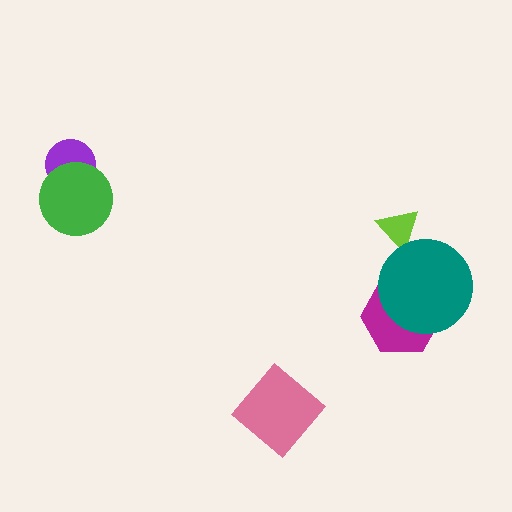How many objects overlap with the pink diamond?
0 objects overlap with the pink diamond.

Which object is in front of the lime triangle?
The teal circle is in front of the lime triangle.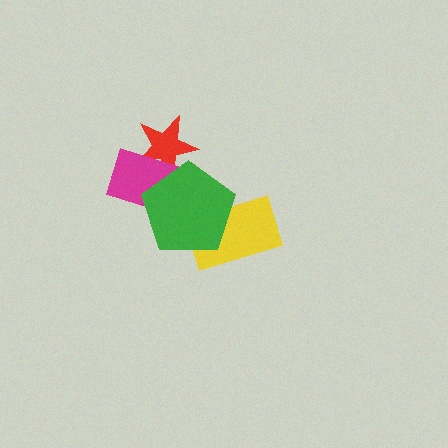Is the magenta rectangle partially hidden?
Yes, it is partially covered by another shape.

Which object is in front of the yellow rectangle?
The green pentagon is in front of the yellow rectangle.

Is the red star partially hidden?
Yes, it is partially covered by another shape.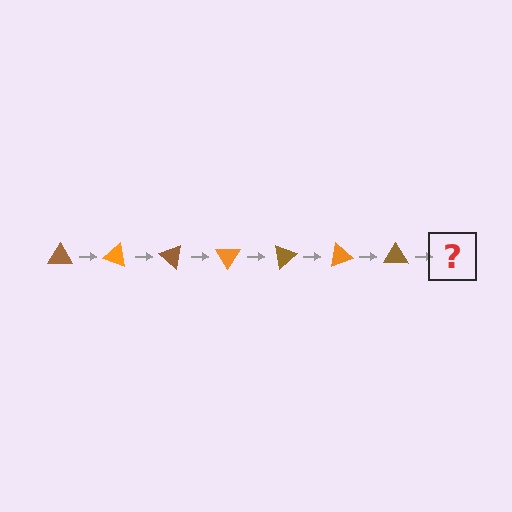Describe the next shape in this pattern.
It should be an orange triangle, rotated 140 degrees from the start.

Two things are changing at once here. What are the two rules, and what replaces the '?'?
The two rules are that it rotates 20 degrees each step and the color cycles through brown and orange. The '?' should be an orange triangle, rotated 140 degrees from the start.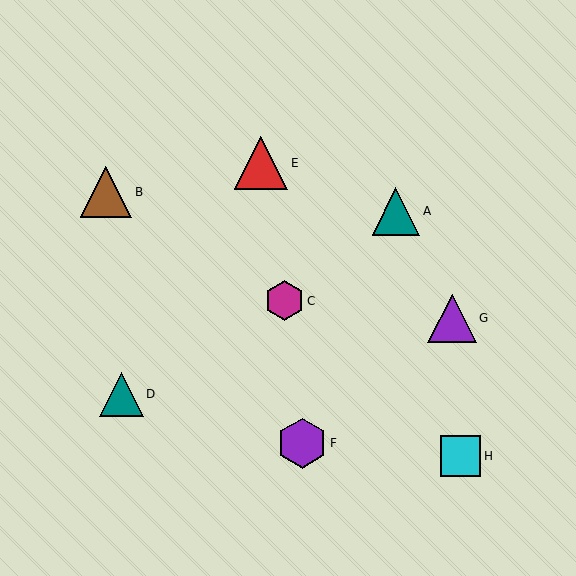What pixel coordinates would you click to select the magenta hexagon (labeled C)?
Click at (285, 301) to select the magenta hexagon C.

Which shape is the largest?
The red triangle (labeled E) is the largest.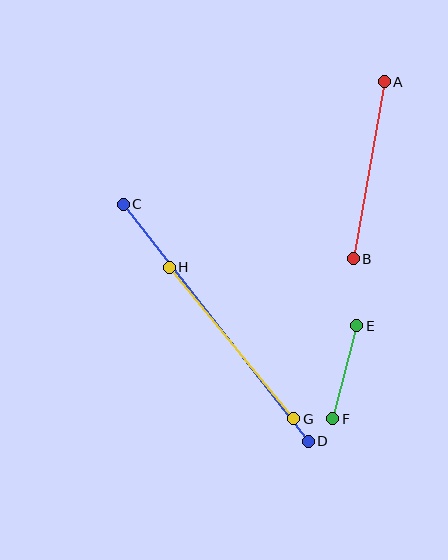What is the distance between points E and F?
The distance is approximately 96 pixels.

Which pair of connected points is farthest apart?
Points C and D are farthest apart.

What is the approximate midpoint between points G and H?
The midpoint is at approximately (231, 343) pixels.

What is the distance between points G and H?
The distance is approximately 196 pixels.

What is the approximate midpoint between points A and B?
The midpoint is at approximately (369, 170) pixels.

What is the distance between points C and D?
The distance is approximately 301 pixels.